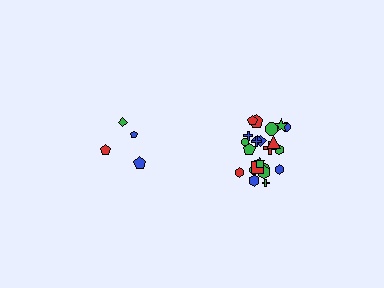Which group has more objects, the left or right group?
The right group.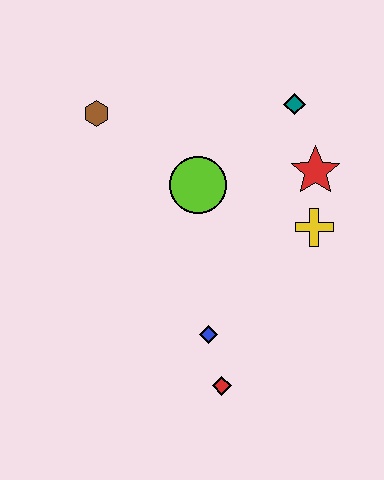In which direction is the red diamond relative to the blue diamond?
The red diamond is below the blue diamond.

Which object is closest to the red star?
The yellow cross is closest to the red star.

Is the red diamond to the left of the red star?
Yes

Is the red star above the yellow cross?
Yes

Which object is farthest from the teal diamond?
The red diamond is farthest from the teal diamond.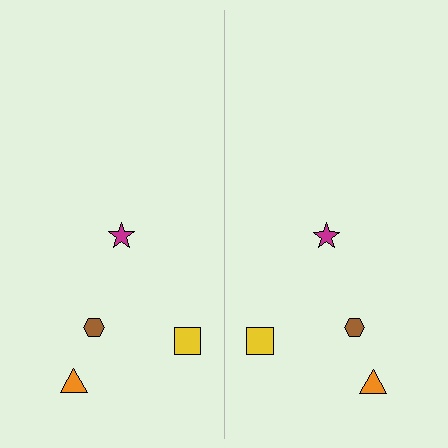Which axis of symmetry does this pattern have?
The pattern has a vertical axis of symmetry running through the center of the image.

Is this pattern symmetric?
Yes, this pattern has bilateral (reflection) symmetry.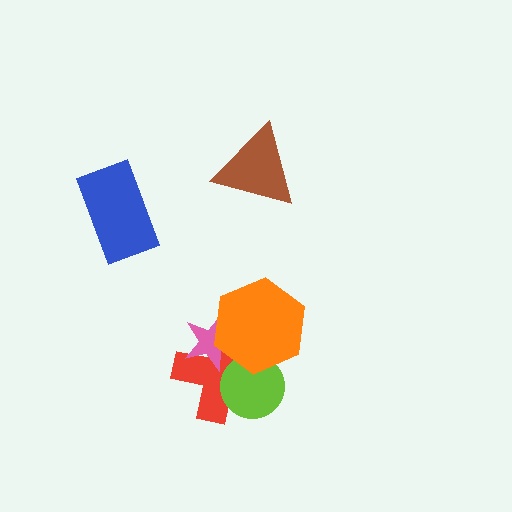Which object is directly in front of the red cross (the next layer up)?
The pink star is directly in front of the red cross.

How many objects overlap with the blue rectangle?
0 objects overlap with the blue rectangle.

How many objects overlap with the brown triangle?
0 objects overlap with the brown triangle.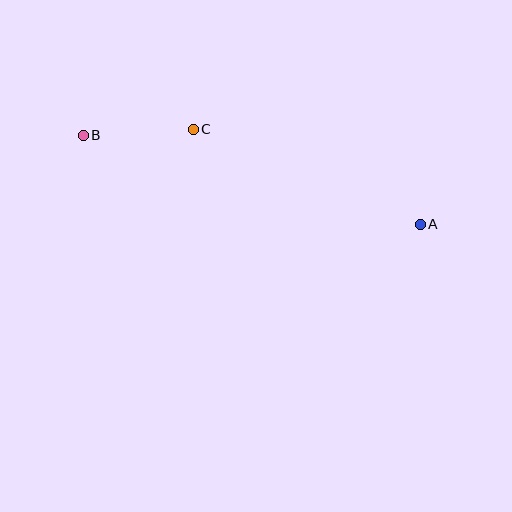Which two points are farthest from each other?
Points A and B are farthest from each other.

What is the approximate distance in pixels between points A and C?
The distance between A and C is approximately 245 pixels.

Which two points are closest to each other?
Points B and C are closest to each other.